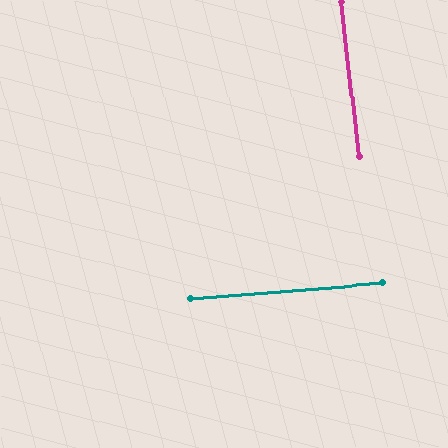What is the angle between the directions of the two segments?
Approximately 88 degrees.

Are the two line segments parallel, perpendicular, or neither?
Perpendicular — they meet at approximately 88°.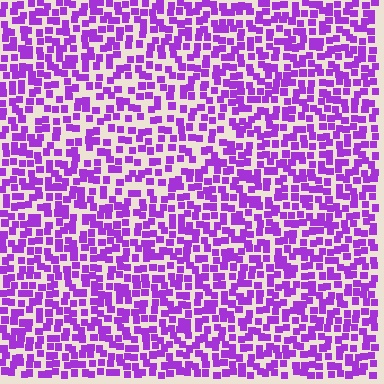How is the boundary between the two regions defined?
The boundary is defined by a change in element density (approximately 1.4x ratio). All elements are the same color, size, and shape.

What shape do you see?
I see a diamond.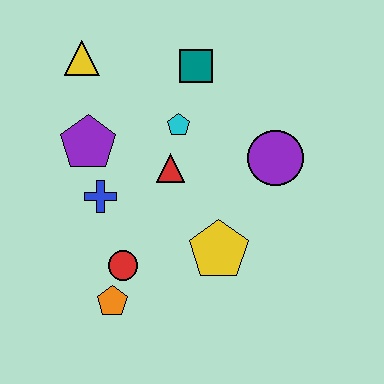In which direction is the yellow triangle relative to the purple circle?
The yellow triangle is to the left of the purple circle.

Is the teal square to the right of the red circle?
Yes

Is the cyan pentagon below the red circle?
No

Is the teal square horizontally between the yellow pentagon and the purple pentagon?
Yes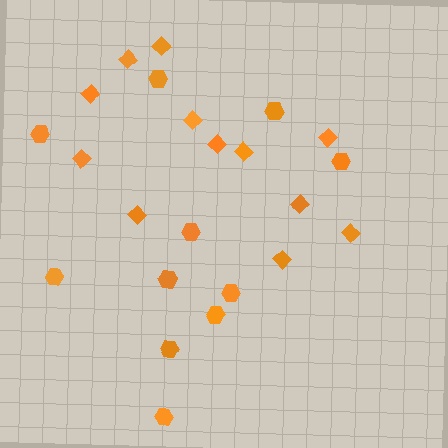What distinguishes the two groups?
There are 2 groups: one group of hexagons (11) and one group of diamonds (12).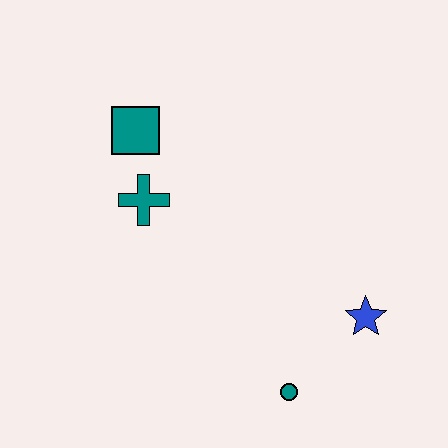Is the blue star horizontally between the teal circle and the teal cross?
No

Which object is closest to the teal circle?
The blue star is closest to the teal circle.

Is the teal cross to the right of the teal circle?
No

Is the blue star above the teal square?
No